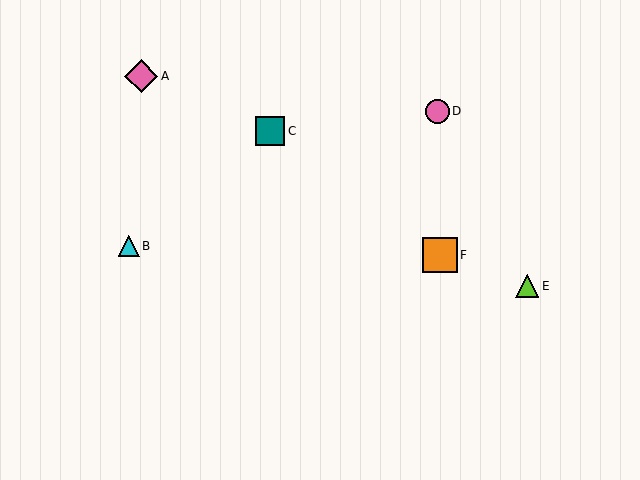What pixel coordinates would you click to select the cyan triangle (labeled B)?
Click at (129, 246) to select the cyan triangle B.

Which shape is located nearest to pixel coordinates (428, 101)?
The pink circle (labeled D) at (437, 111) is nearest to that location.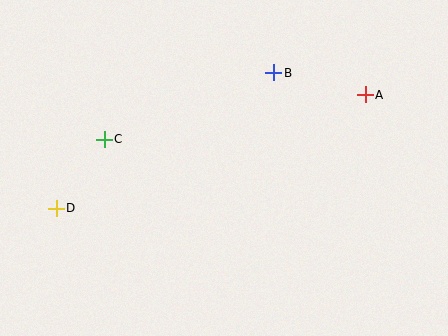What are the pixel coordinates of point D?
Point D is at (56, 208).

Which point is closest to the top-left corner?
Point C is closest to the top-left corner.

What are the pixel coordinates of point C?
Point C is at (104, 139).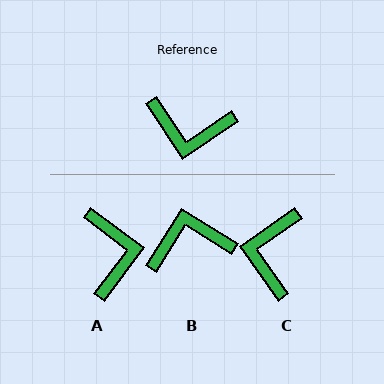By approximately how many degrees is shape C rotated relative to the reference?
Approximately 89 degrees clockwise.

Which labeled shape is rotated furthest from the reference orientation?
B, about 156 degrees away.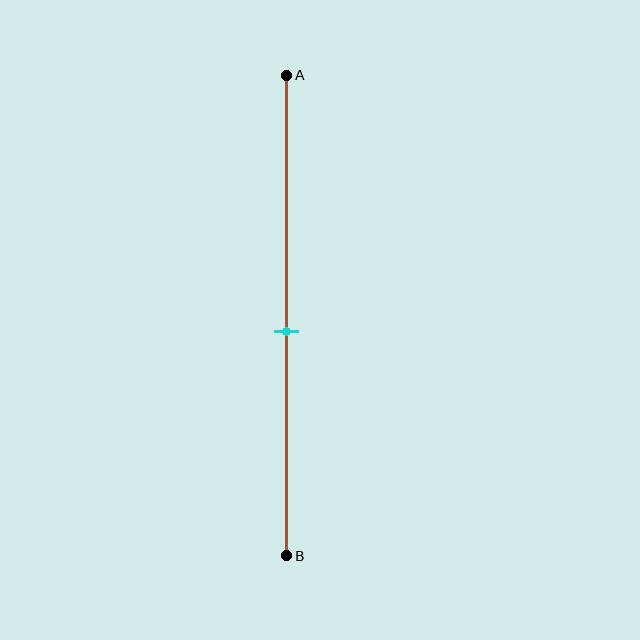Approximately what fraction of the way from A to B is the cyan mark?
The cyan mark is approximately 55% of the way from A to B.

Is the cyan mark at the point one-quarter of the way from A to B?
No, the mark is at about 55% from A, not at the 25% one-quarter point.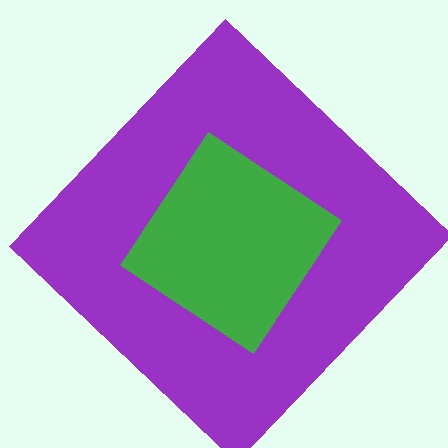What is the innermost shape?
The green diamond.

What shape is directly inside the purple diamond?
The green diamond.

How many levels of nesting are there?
2.